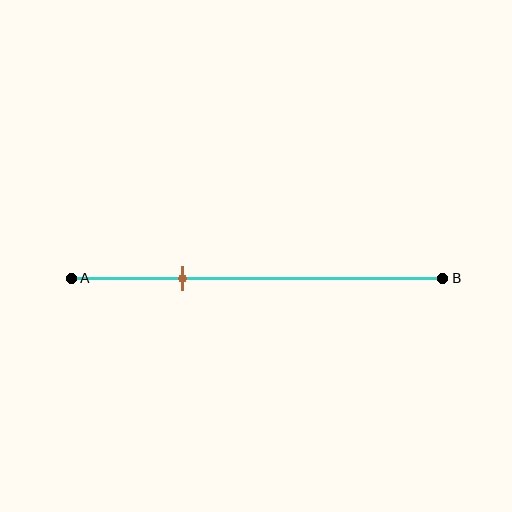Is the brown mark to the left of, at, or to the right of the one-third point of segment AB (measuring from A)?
The brown mark is to the left of the one-third point of segment AB.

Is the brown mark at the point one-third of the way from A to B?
No, the mark is at about 30% from A, not at the 33% one-third point.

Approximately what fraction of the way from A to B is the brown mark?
The brown mark is approximately 30% of the way from A to B.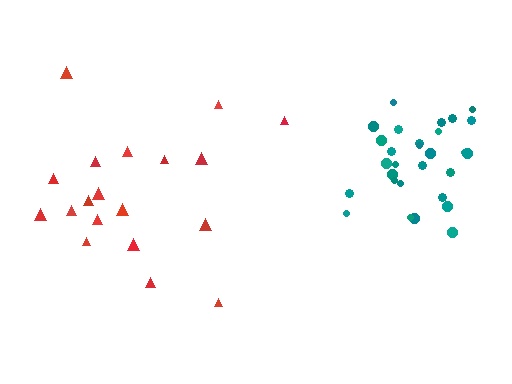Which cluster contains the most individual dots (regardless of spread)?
Teal (29).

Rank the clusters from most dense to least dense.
teal, red.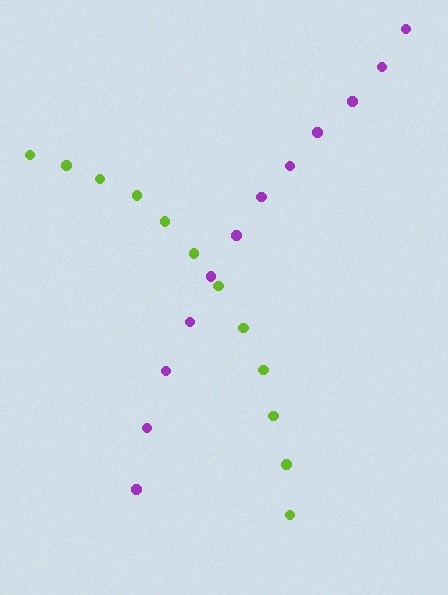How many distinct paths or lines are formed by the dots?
There are 2 distinct paths.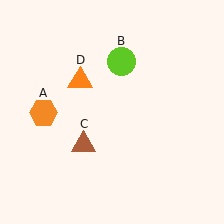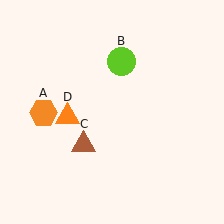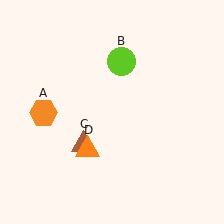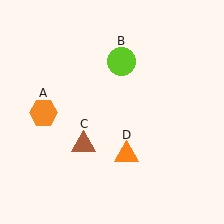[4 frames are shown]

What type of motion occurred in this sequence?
The orange triangle (object D) rotated counterclockwise around the center of the scene.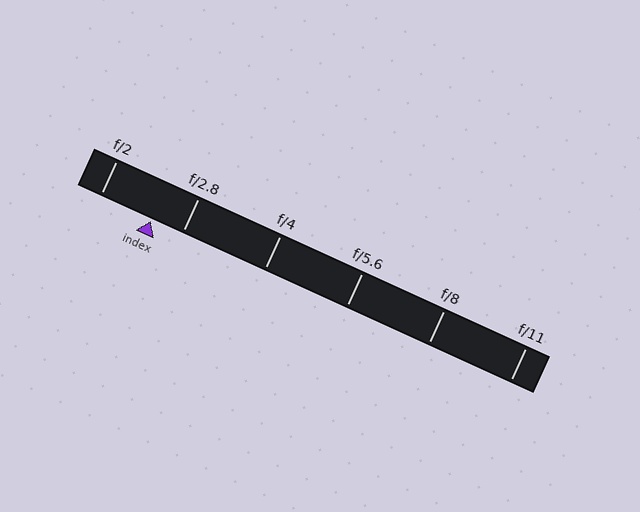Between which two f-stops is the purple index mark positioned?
The index mark is between f/2 and f/2.8.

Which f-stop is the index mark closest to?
The index mark is closest to f/2.8.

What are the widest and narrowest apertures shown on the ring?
The widest aperture shown is f/2 and the narrowest is f/11.